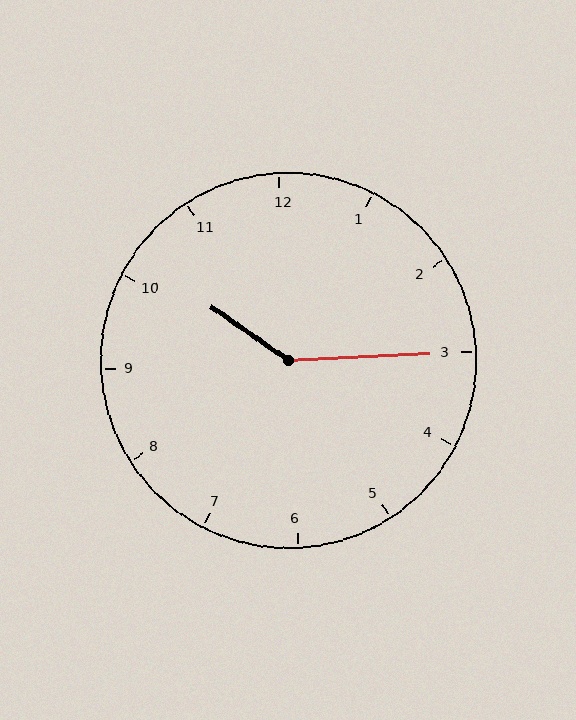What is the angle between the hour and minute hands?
Approximately 142 degrees.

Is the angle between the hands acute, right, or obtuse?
It is obtuse.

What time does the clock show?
10:15.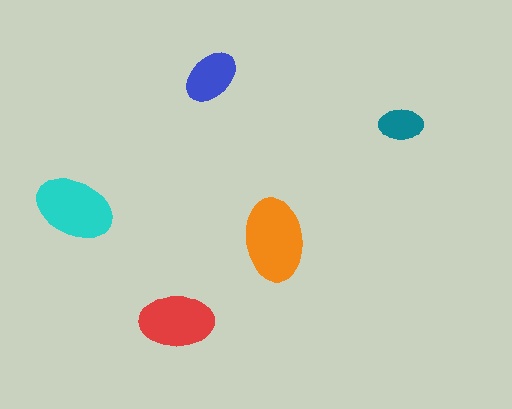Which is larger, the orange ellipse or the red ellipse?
The orange one.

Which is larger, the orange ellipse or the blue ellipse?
The orange one.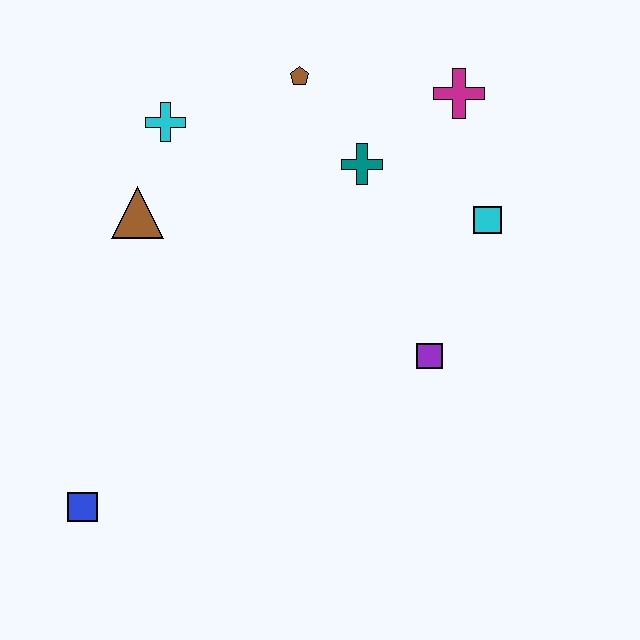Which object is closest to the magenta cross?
The teal cross is closest to the magenta cross.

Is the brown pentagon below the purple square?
No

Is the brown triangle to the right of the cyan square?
No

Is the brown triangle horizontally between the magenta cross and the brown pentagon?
No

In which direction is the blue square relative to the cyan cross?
The blue square is below the cyan cross.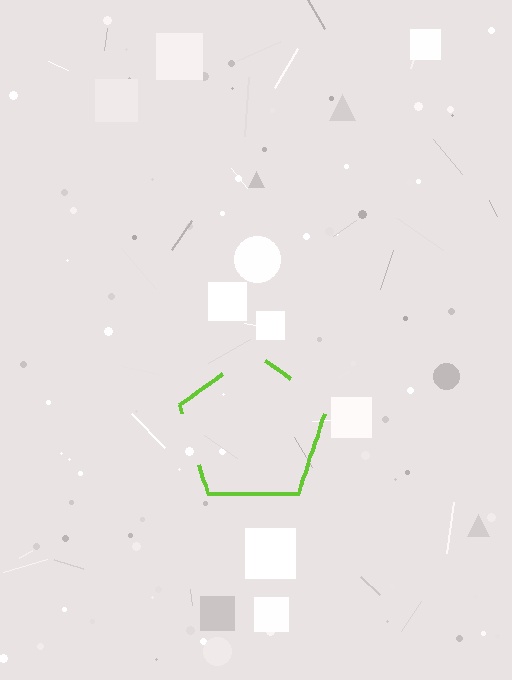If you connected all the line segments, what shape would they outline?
They would outline a pentagon.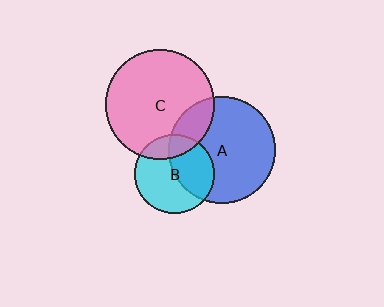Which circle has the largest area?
Circle C (pink).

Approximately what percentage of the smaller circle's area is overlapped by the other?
Approximately 20%.